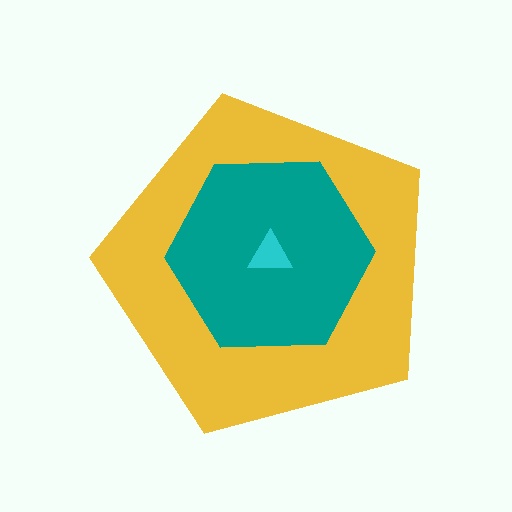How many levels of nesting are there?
3.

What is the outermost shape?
The yellow pentagon.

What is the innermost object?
The cyan triangle.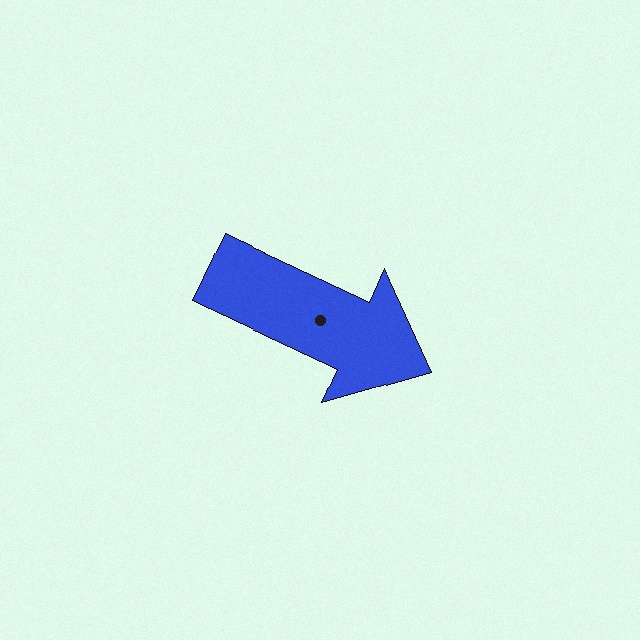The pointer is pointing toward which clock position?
Roughly 4 o'clock.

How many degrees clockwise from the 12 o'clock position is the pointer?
Approximately 115 degrees.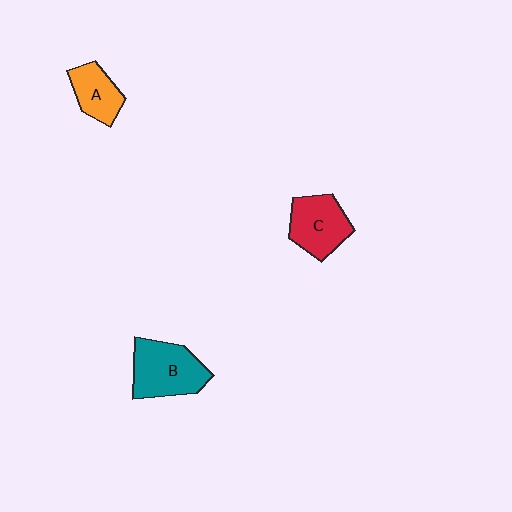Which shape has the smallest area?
Shape A (orange).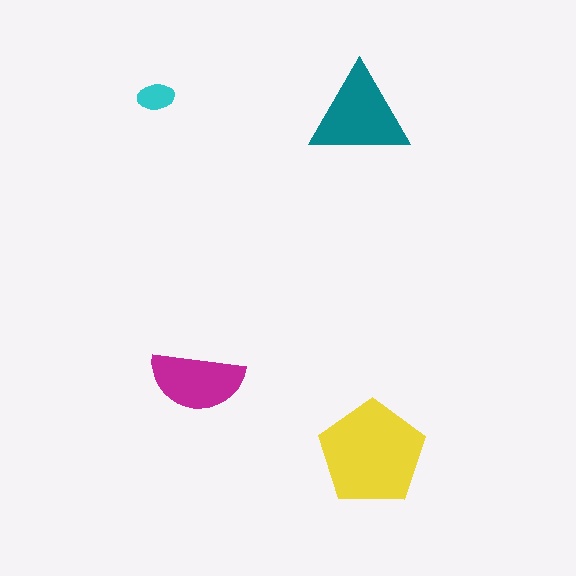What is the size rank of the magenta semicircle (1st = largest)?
3rd.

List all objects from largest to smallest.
The yellow pentagon, the teal triangle, the magenta semicircle, the cyan ellipse.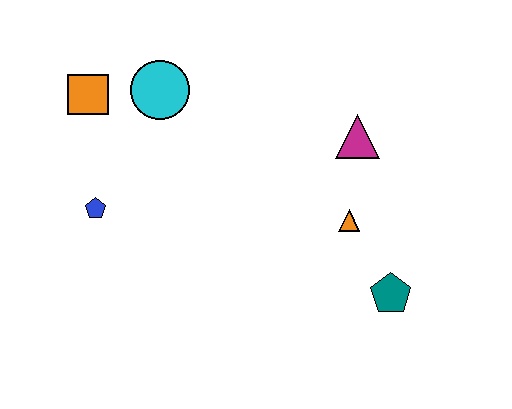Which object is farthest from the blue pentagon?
The teal pentagon is farthest from the blue pentagon.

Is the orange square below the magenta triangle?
No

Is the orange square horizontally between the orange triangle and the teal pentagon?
No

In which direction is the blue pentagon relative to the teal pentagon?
The blue pentagon is to the left of the teal pentagon.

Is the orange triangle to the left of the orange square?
No